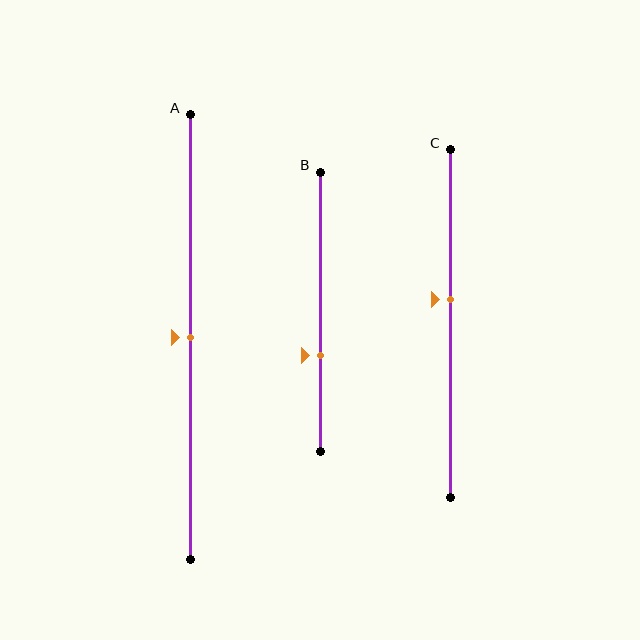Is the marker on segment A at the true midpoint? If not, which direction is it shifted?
Yes, the marker on segment A is at the true midpoint.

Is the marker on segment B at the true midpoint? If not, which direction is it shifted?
No, the marker on segment B is shifted downward by about 16% of the segment length.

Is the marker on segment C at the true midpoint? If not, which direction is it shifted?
No, the marker on segment C is shifted upward by about 7% of the segment length.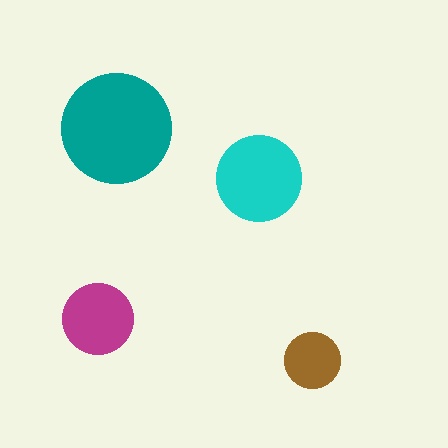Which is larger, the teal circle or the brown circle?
The teal one.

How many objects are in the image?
There are 4 objects in the image.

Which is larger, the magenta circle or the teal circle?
The teal one.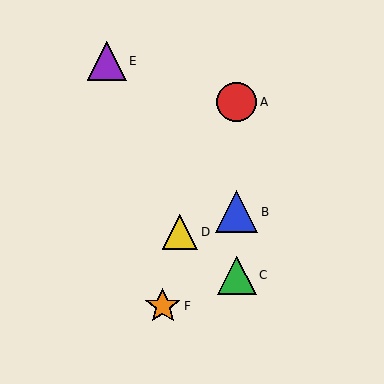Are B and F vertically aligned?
No, B is at x≈237 and F is at x≈163.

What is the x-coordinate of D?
Object D is at x≈180.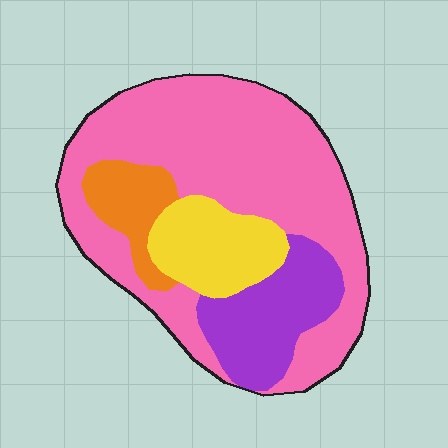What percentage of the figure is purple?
Purple covers about 15% of the figure.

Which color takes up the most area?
Pink, at roughly 60%.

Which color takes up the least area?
Orange, at roughly 10%.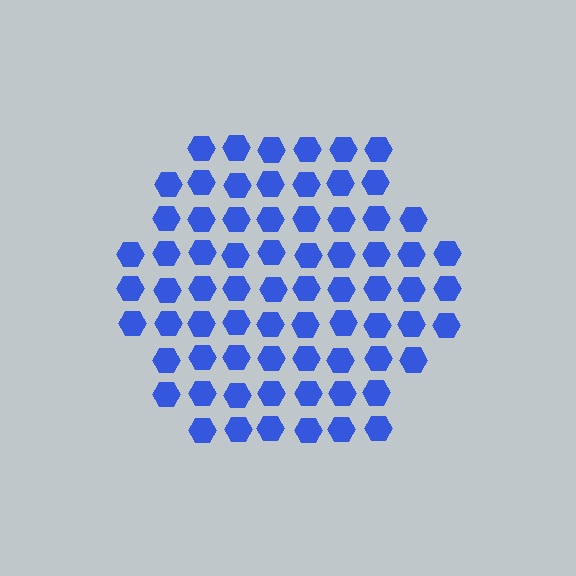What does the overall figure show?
The overall figure shows a hexagon.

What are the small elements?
The small elements are hexagons.